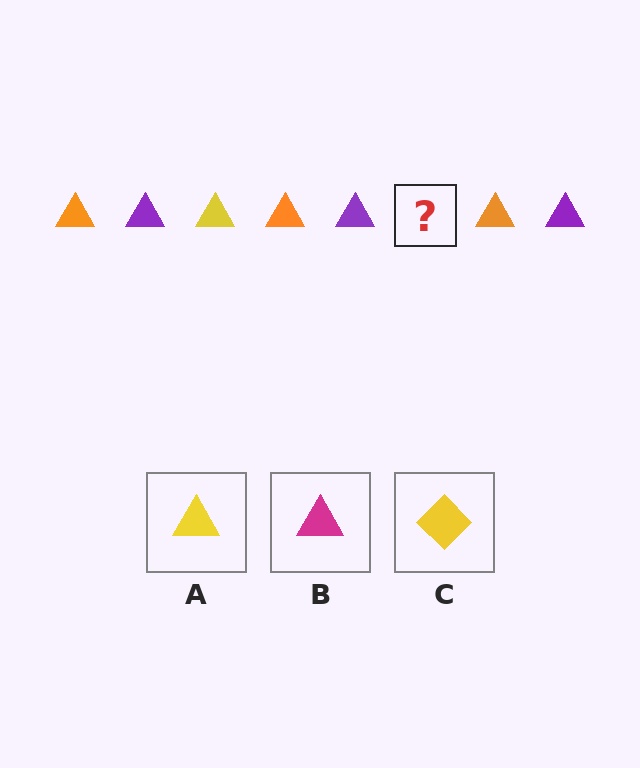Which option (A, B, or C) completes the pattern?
A.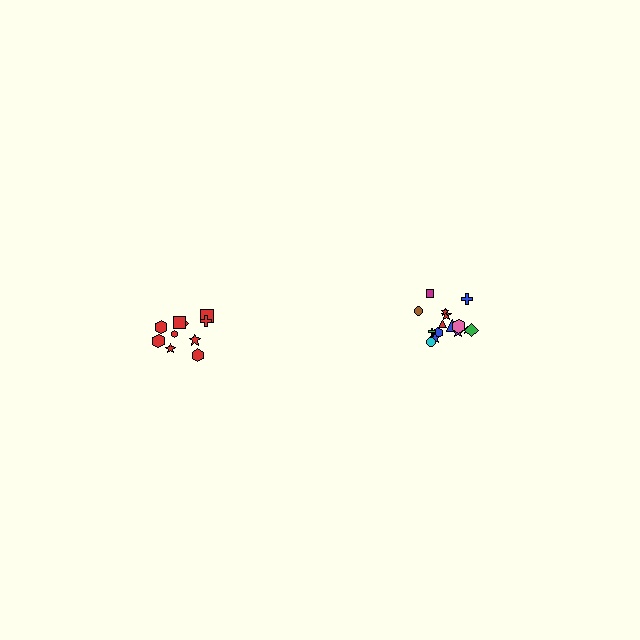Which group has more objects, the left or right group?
The right group.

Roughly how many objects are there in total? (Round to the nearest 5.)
Roughly 25 objects in total.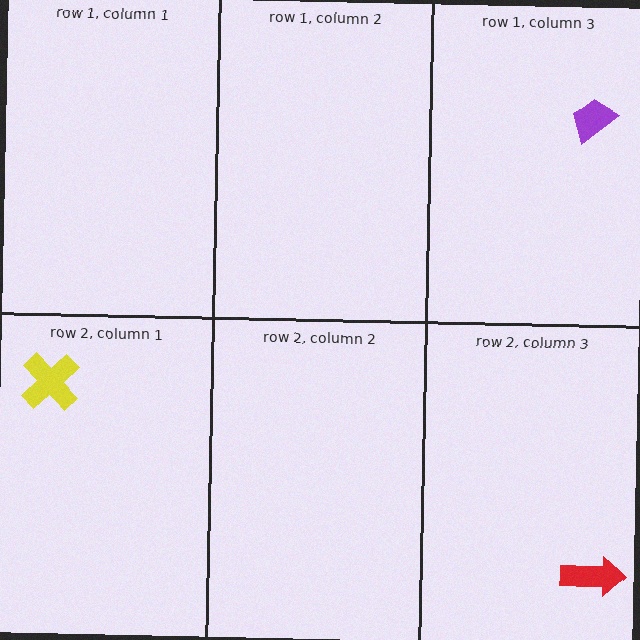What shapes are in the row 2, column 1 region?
The yellow cross.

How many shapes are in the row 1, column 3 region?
1.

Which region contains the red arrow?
The row 2, column 3 region.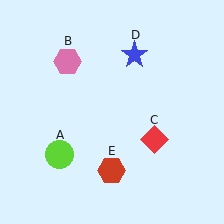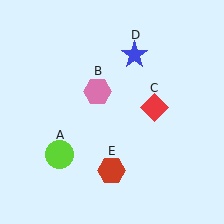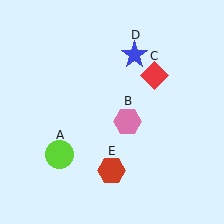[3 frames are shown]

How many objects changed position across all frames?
2 objects changed position: pink hexagon (object B), red diamond (object C).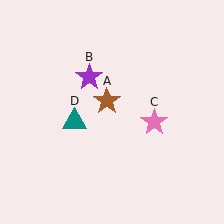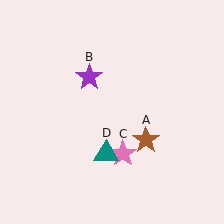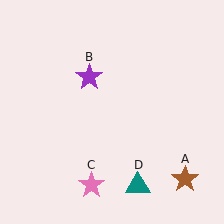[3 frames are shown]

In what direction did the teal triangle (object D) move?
The teal triangle (object D) moved down and to the right.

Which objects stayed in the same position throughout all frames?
Purple star (object B) remained stationary.